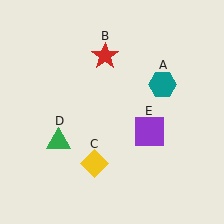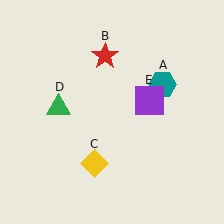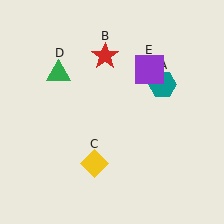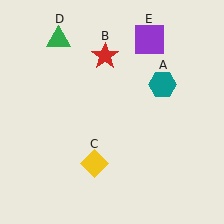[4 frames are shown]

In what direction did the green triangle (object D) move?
The green triangle (object D) moved up.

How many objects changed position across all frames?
2 objects changed position: green triangle (object D), purple square (object E).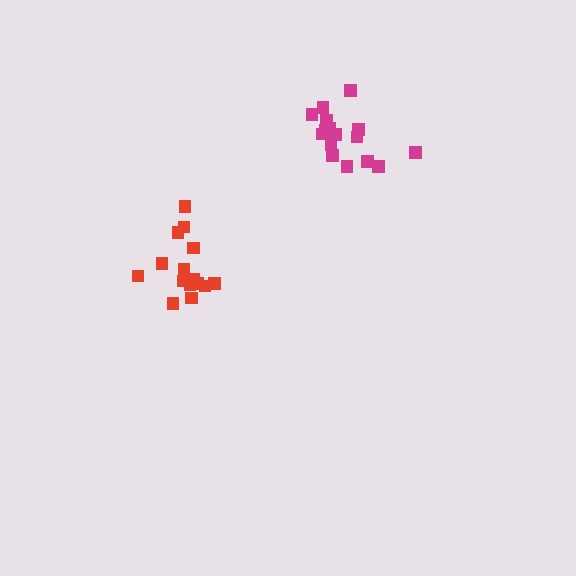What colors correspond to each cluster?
The clusters are colored: magenta, red.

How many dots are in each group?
Group 1: 17 dots, Group 2: 16 dots (33 total).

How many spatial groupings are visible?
There are 2 spatial groupings.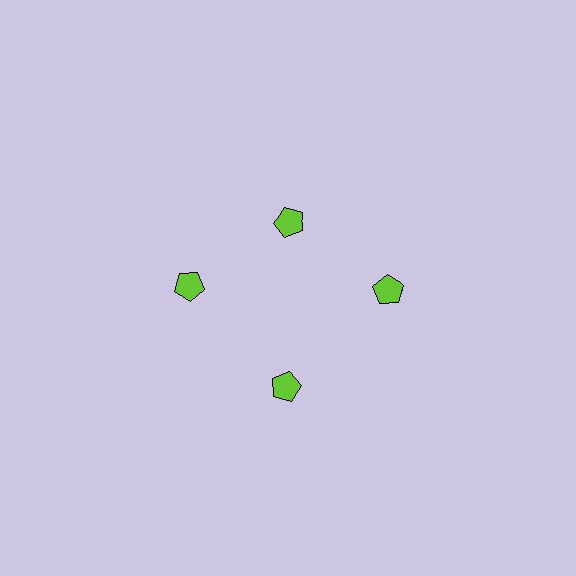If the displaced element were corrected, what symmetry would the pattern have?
It would have 4-fold rotational symmetry — the pattern would map onto itself every 90 degrees.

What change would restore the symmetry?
The symmetry would be restored by moving it outward, back onto the ring so that all 4 pentagons sit at equal angles and equal distance from the center.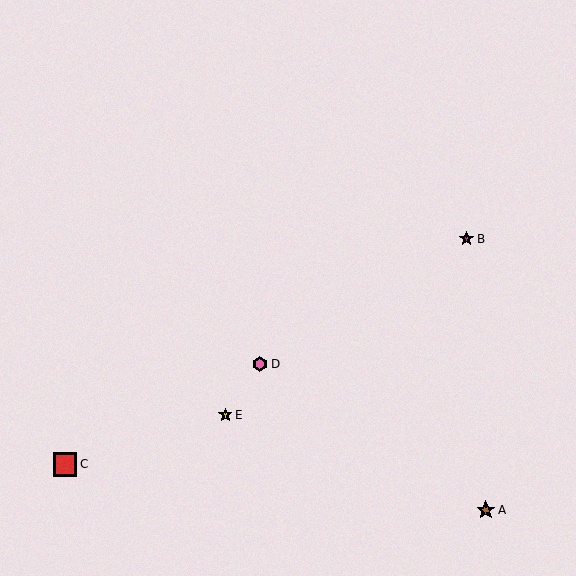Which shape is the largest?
The red square (labeled C) is the largest.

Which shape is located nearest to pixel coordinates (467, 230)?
The magenta star (labeled B) at (466, 239) is nearest to that location.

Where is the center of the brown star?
The center of the brown star is at (486, 510).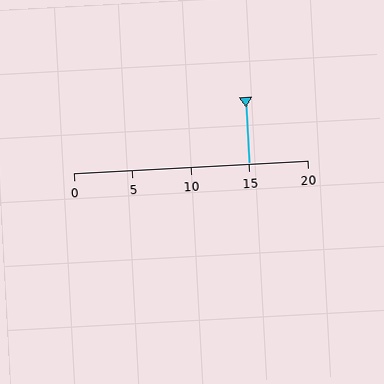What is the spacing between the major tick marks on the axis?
The major ticks are spaced 5 apart.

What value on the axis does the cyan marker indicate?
The marker indicates approximately 15.